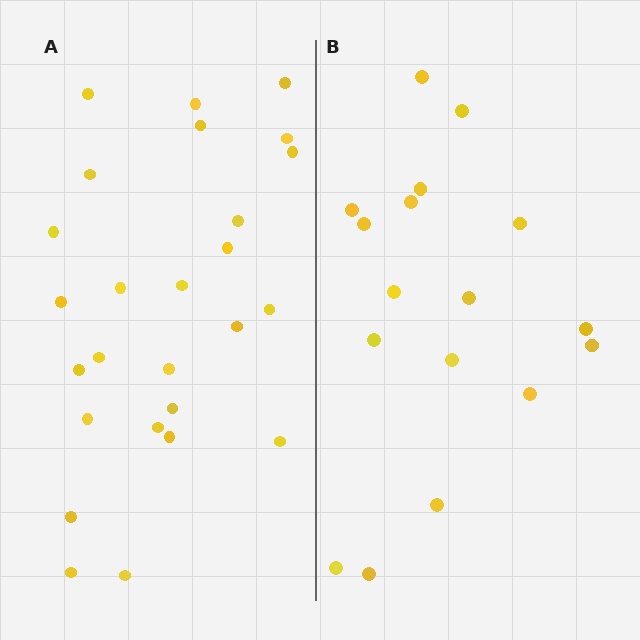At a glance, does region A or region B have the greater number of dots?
Region A (the left region) has more dots.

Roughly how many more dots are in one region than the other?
Region A has roughly 8 or so more dots than region B.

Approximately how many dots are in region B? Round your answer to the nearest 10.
About 20 dots. (The exact count is 17, which rounds to 20.)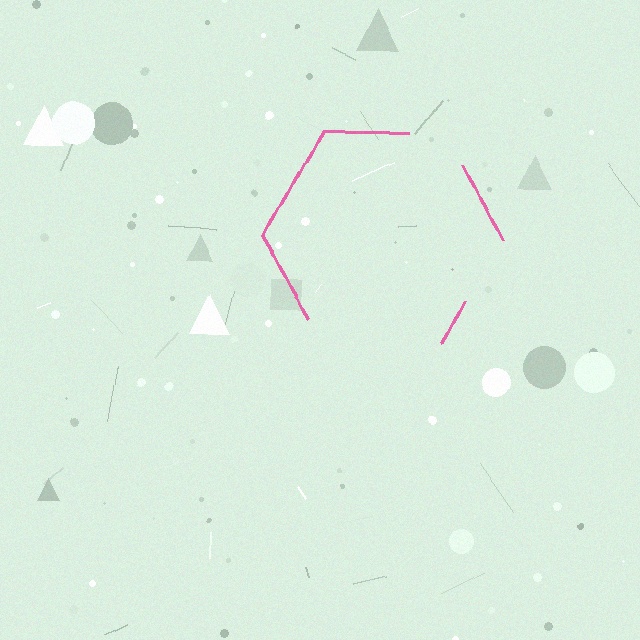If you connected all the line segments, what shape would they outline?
They would outline a hexagon.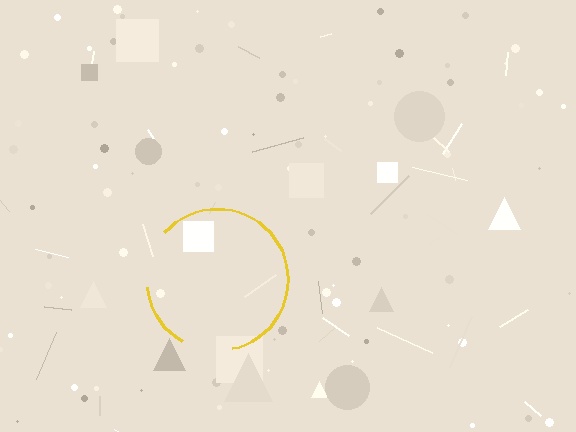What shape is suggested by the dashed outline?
The dashed outline suggests a circle.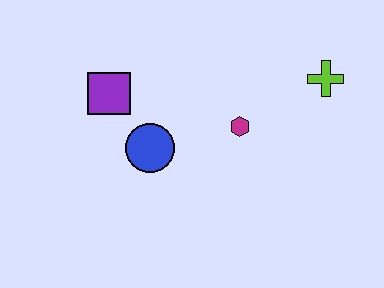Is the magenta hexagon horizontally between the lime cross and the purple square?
Yes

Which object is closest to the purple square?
The blue circle is closest to the purple square.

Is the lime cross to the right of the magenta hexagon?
Yes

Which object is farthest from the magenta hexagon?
The purple square is farthest from the magenta hexagon.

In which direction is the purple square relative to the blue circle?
The purple square is above the blue circle.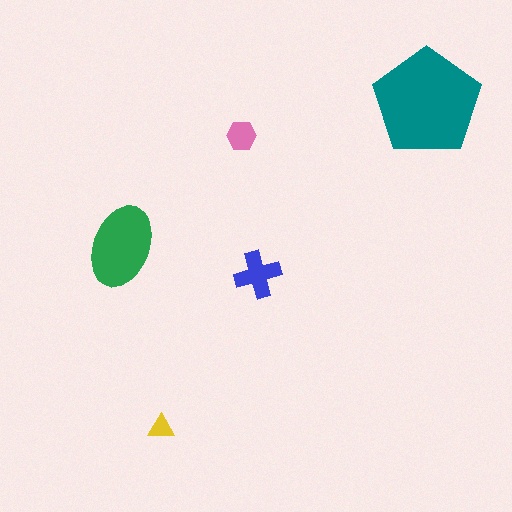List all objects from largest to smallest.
The teal pentagon, the green ellipse, the blue cross, the pink hexagon, the yellow triangle.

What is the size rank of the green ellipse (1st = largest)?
2nd.